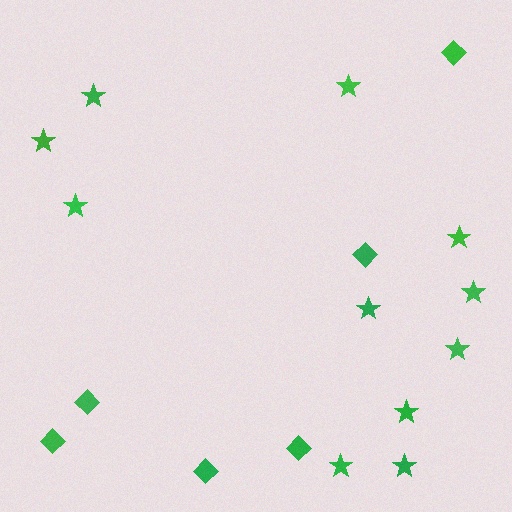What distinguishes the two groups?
There are 2 groups: one group of diamonds (6) and one group of stars (11).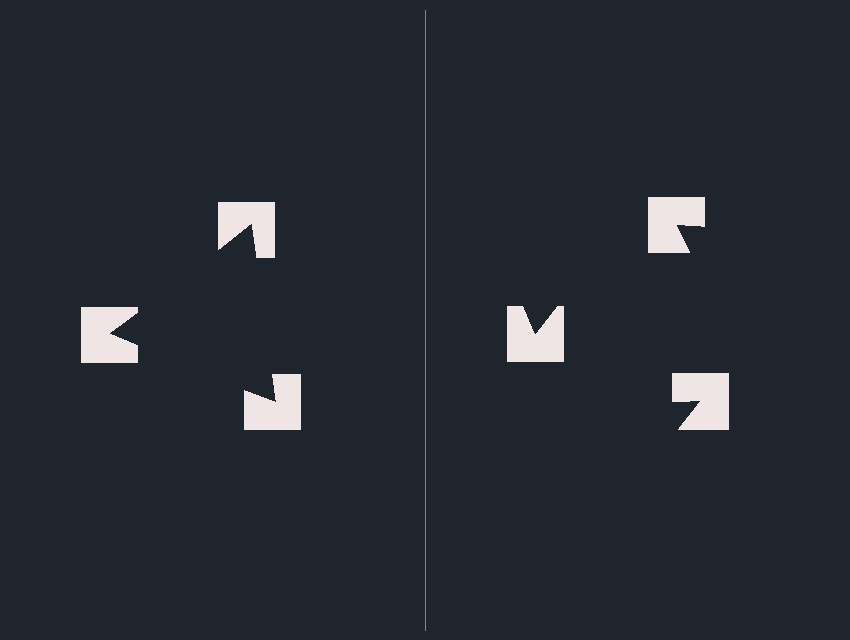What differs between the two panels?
The notched squares are positioned identically on both sides; only the wedge orientations differ. On the left they align to a triangle; on the right they are misaligned.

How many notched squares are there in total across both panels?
6 — 3 on each side.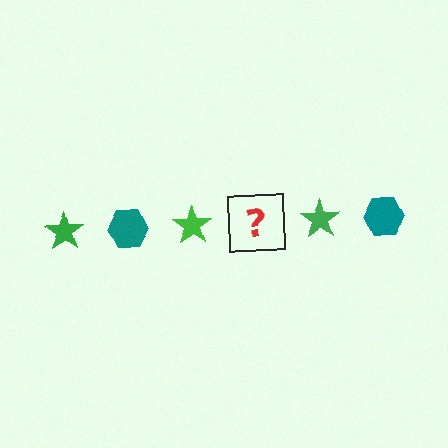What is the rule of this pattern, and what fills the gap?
The rule is that the pattern alternates between green star and teal hexagon. The gap should be filled with a teal hexagon.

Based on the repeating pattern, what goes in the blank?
The blank should be a teal hexagon.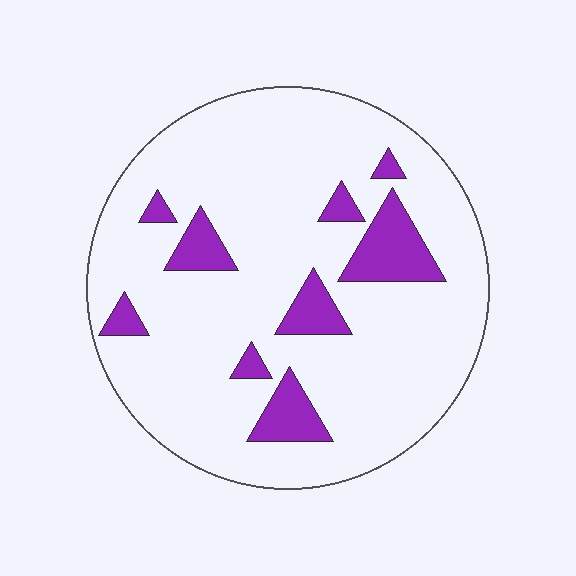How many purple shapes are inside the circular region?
9.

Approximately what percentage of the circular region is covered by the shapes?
Approximately 15%.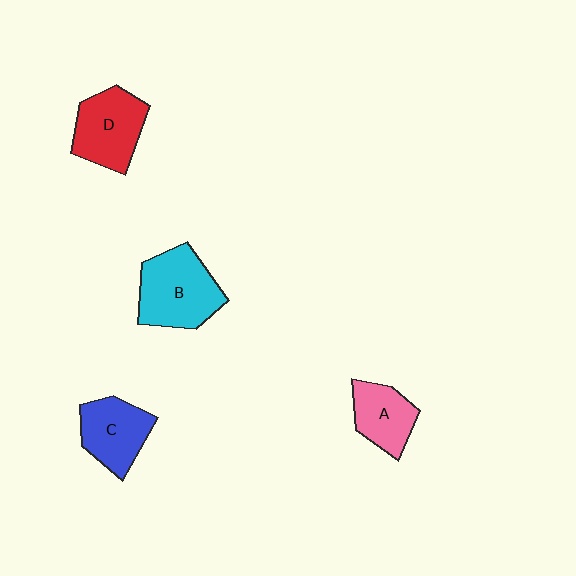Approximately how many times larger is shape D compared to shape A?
Approximately 1.3 times.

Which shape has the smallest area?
Shape A (pink).